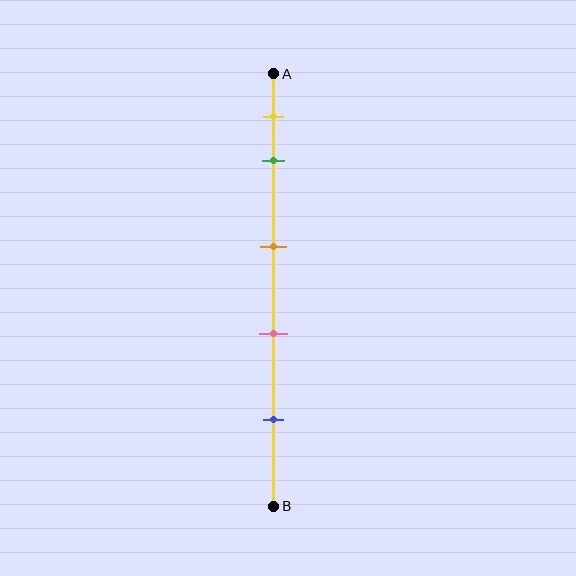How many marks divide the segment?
There are 5 marks dividing the segment.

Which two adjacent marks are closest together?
The yellow and green marks are the closest adjacent pair.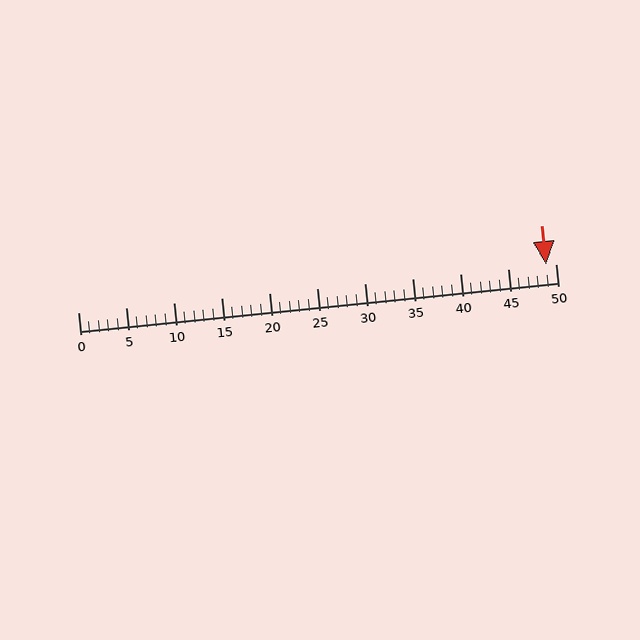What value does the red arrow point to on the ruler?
The red arrow points to approximately 49.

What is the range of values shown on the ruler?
The ruler shows values from 0 to 50.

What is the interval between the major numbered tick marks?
The major tick marks are spaced 5 units apart.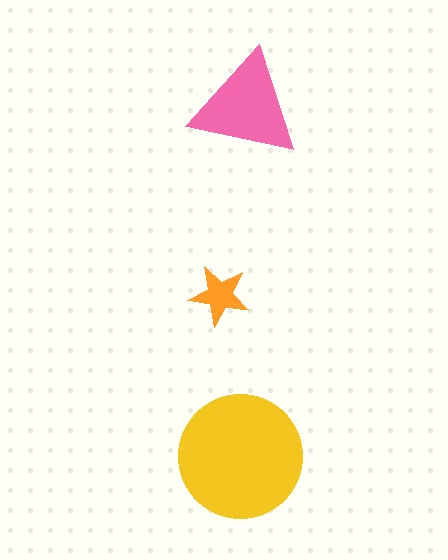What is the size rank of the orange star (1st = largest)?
3rd.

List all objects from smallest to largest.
The orange star, the pink triangle, the yellow circle.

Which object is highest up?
The pink triangle is topmost.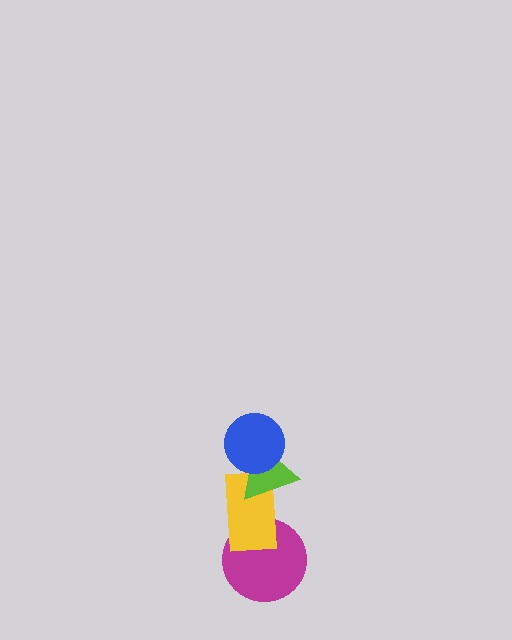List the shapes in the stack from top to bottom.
From top to bottom: the blue circle, the lime triangle, the yellow rectangle, the magenta circle.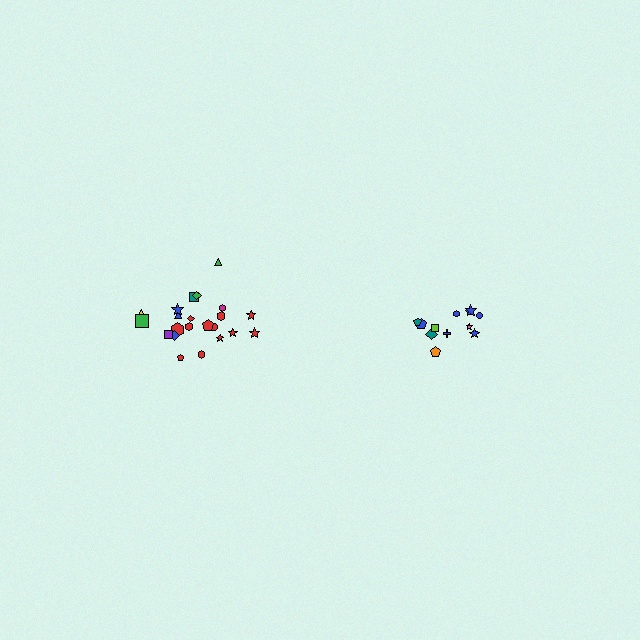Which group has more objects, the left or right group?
The left group.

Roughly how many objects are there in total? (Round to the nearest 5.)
Roughly 35 objects in total.